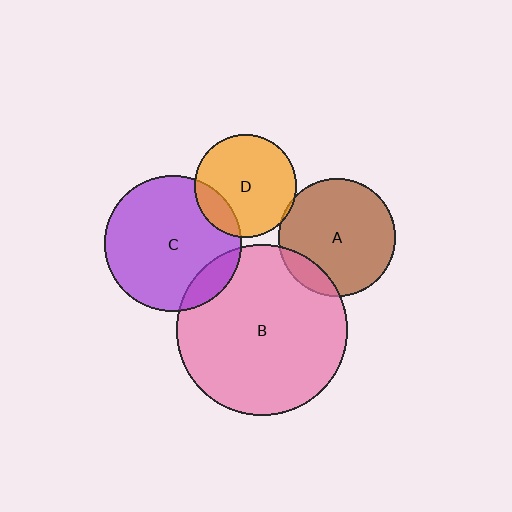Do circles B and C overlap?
Yes.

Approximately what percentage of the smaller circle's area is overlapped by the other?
Approximately 10%.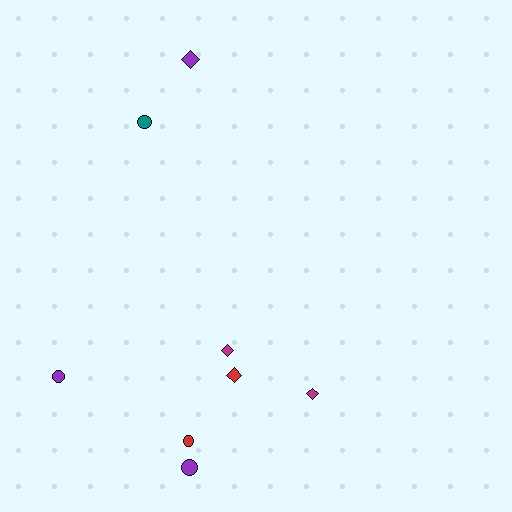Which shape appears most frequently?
Diamond, with 4 objects.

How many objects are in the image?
There are 8 objects.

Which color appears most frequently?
Purple, with 3 objects.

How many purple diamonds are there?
There is 1 purple diamond.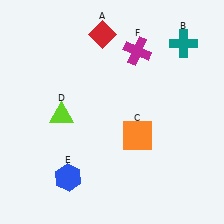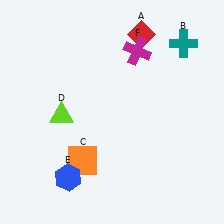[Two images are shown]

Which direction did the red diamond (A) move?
The red diamond (A) moved right.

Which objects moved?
The objects that moved are: the red diamond (A), the orange square (C).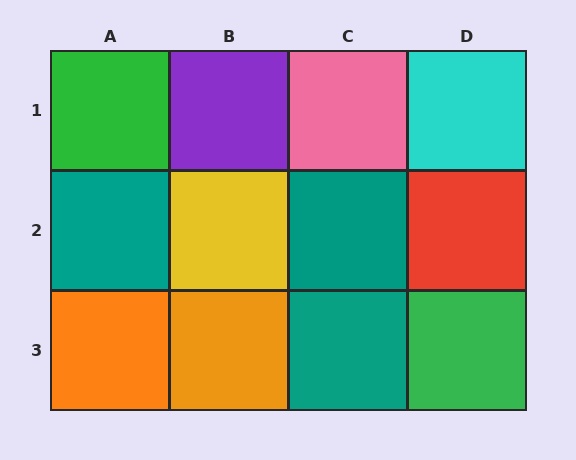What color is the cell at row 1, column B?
Purple.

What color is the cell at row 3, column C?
Teal.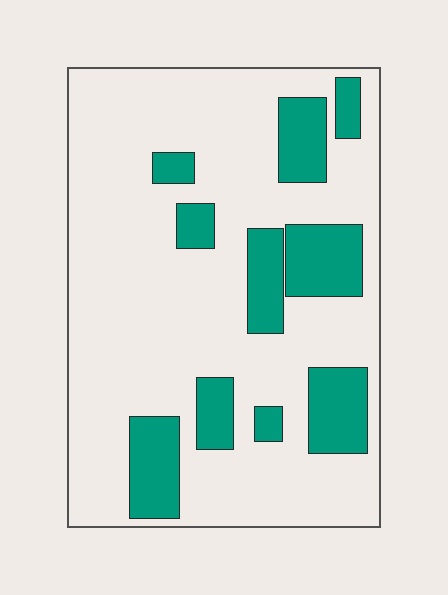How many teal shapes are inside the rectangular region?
10.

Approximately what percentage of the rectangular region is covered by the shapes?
Approximately 25%.